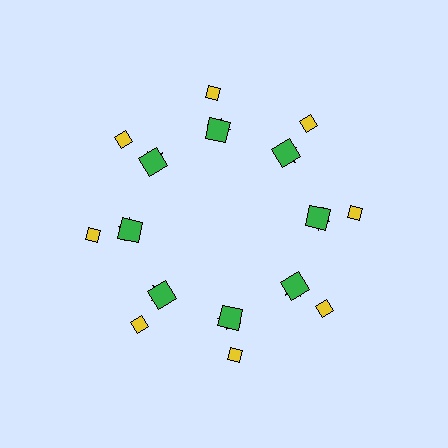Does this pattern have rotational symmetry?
Yes, this pattern has 8-fold rotational symmetry. It looks the same after rotating 45 degrees around the center.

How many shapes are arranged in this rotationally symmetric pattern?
There are 24 shapes, arranged in 8 groups of 3.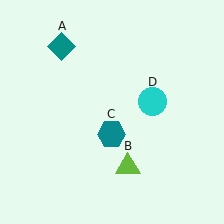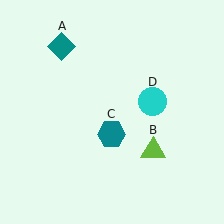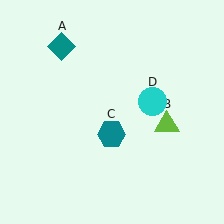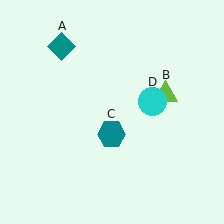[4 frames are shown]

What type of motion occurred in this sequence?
The lime triangle (object B) rotated counterclockwise around the center of the scene.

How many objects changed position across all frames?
1 object changed position: lime triangle (object B).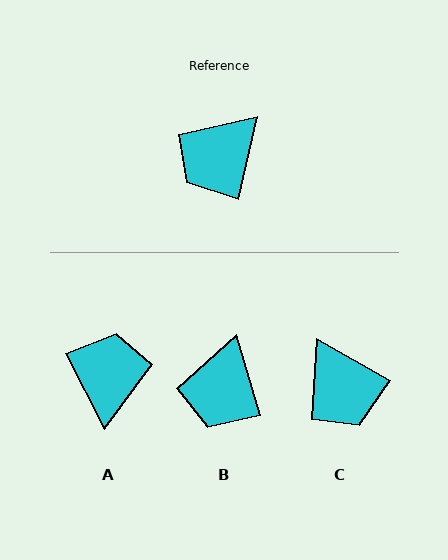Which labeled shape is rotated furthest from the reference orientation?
A, about 140 degrees away.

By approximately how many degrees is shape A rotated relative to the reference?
Approximately 140 degrees clockwise.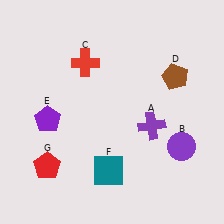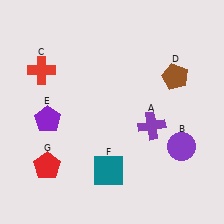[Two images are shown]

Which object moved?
The red cross (C) moved left.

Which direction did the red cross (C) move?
The red cross (C) moved left.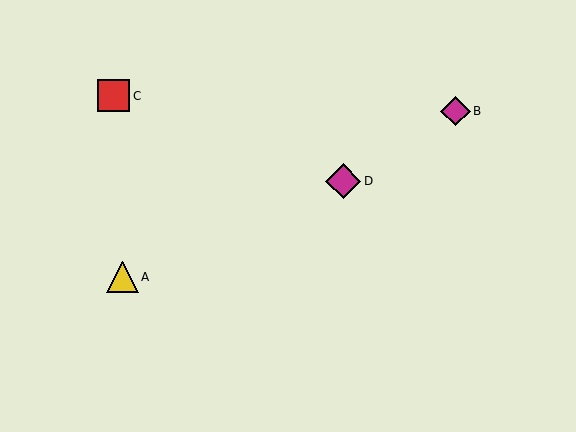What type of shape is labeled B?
Shape B is a magenta diamond.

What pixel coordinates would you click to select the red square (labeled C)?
Click at (114, 96) to select the red square C.